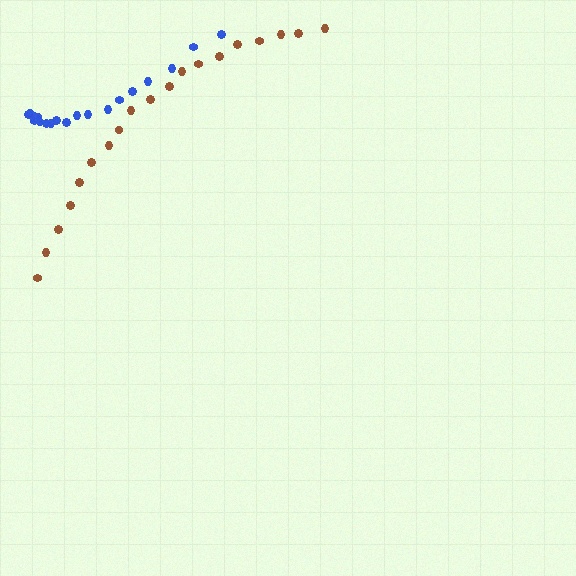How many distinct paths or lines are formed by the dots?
There are 2 distinct paths.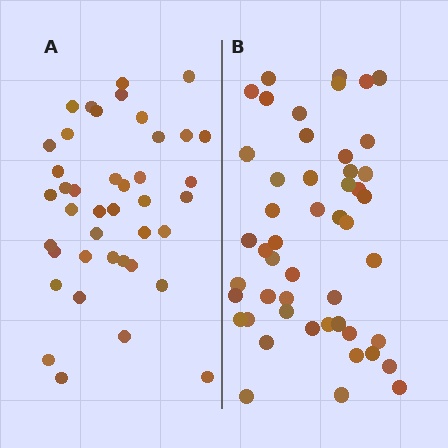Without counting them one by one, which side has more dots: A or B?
Region B (the right region) has more dots.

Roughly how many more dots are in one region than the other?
Region B has roughly 8 or so more dots than region A.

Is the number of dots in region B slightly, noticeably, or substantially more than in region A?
Region B has only slightly more — the two regions are fairly close. The ratio is roughly 1.2 to 1.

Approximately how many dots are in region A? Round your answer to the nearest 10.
About 40 dots. (The exact count is 41, which rounds to 40.)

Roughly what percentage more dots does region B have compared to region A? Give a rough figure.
About 20% more.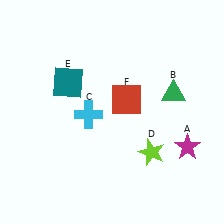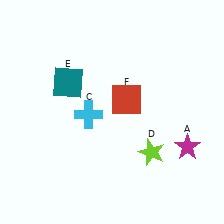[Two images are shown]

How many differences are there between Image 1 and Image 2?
There is 1 difference between the two images.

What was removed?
The green triangle (B) was removed in Image 2.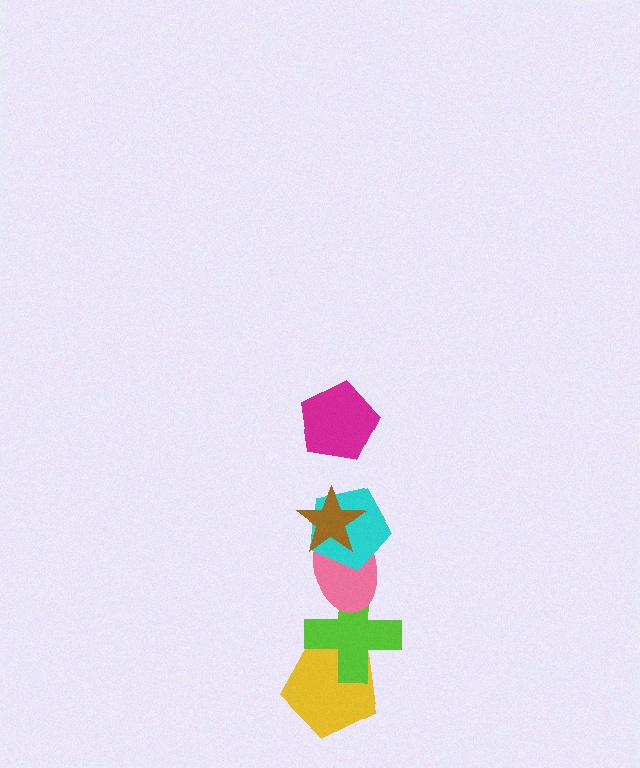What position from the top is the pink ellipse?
The pink ellipse is 4th from the top.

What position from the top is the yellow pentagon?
The yellow pentagon is 6th from the top.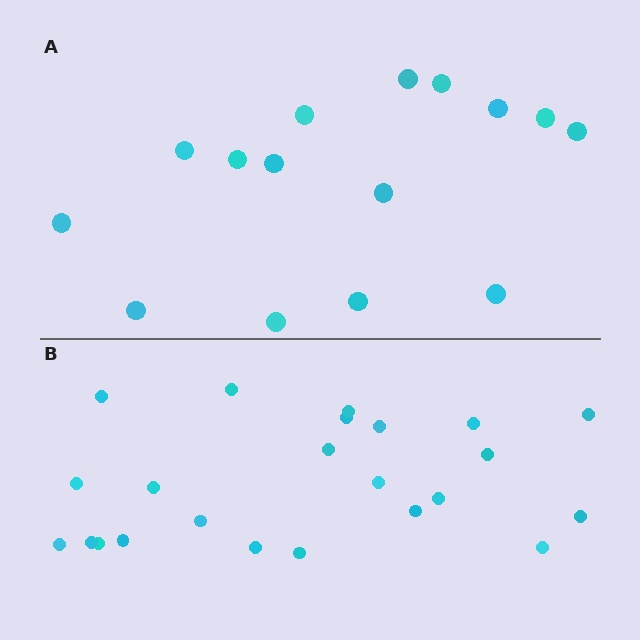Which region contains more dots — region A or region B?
Region B (the bottom region) has more dots.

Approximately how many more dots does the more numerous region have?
Region B has roughly 8 or so more dots than region A.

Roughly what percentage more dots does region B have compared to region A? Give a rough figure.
About 55% more.